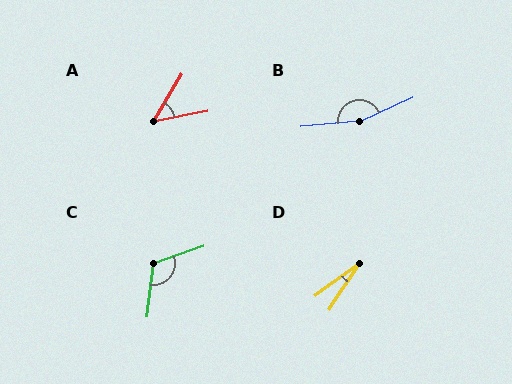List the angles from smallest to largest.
D (20°), A (48°), C (117°), B (162°).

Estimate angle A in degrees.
Approximately 48 degrees.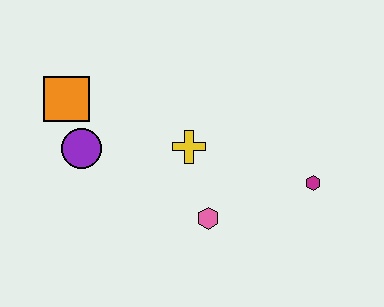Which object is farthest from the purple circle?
The magenta hexagon is farthest from the purple circle.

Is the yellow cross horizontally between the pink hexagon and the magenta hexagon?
No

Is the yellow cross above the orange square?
No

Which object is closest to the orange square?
The purple circle is closest to the orange square.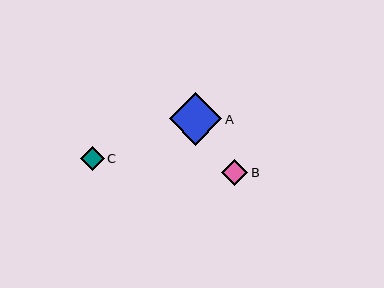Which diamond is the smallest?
Diamond C is the smallest with a size of approximately 24 pixels.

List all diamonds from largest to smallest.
From largest to smallest: A, B, C.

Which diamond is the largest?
Diamond A is the largest with a size of approximately 52 pixels.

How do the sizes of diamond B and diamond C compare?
Diamond B and diamond C are approximately the same size.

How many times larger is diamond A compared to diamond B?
Diamond A is approximately 2.0 times the size of diamond B.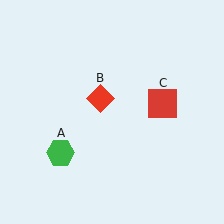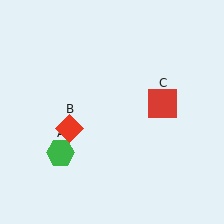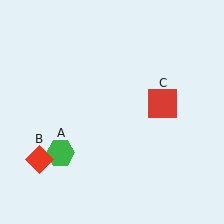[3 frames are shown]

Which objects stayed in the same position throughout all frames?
Green hexagon (object A) and red square (object C) remained stationary.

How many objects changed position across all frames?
1 object changed position: red diamond (object B).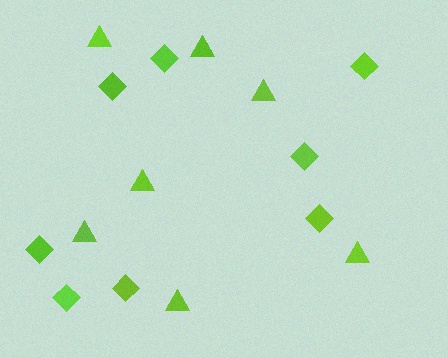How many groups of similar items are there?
There are 2 groups: one group of triangles (7) and one group of diamonds (8).